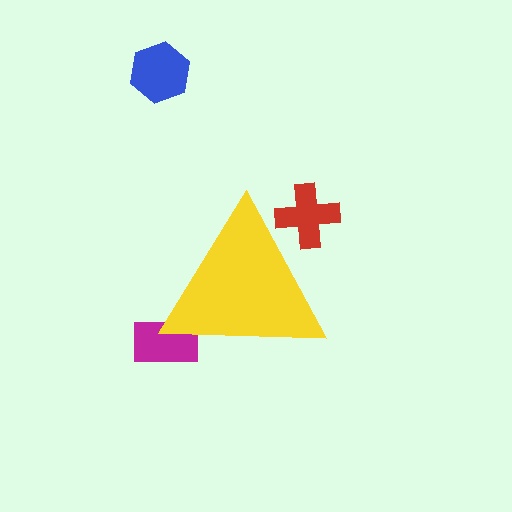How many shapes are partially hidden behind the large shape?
2 shapes are partially hidden.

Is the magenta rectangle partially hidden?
Yes, the magenta rectangle is partially hidden behind the yellow triangle.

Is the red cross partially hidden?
Yes, the red cross is partially hidden behind the yellow triangle.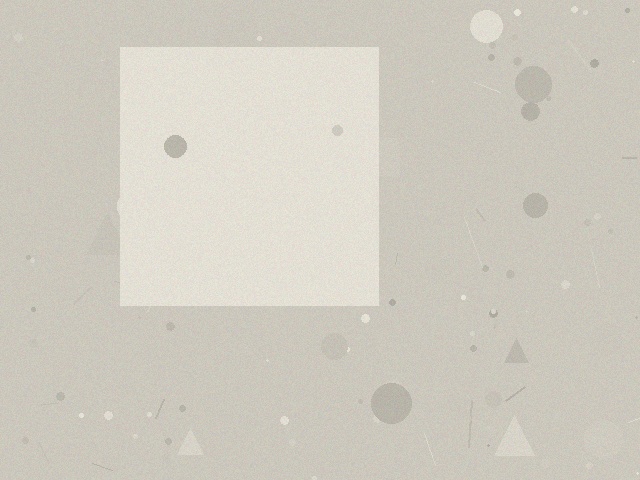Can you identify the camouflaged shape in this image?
The camouflaged shape is a square.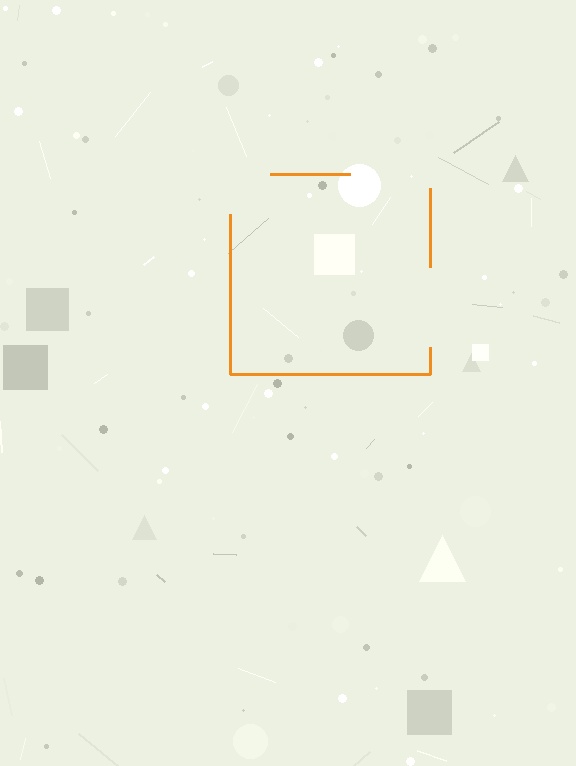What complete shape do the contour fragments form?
The contour fragments form a square.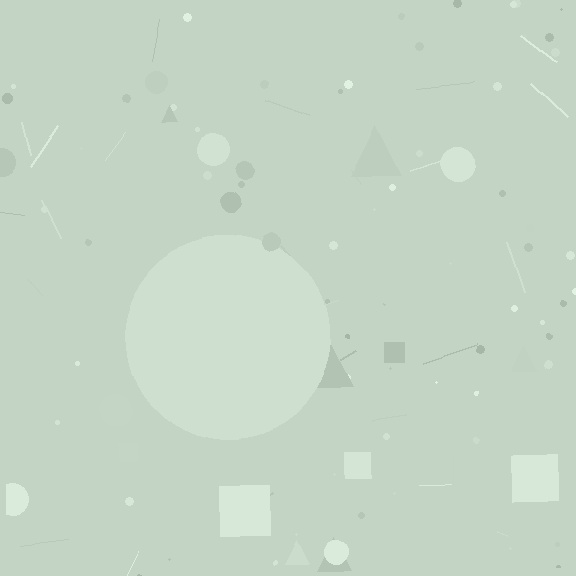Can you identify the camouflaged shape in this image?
The camouflaged shape is a circle.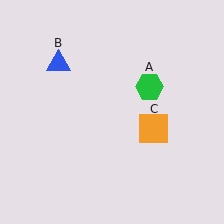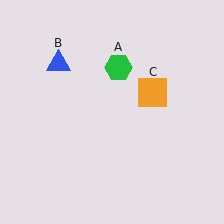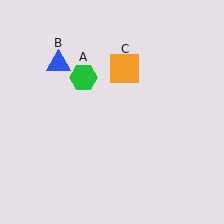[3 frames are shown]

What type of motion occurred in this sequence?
The green hexagon (object A), orange square (object C) rotated counterclockwise around the center of the scene.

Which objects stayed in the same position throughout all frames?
Blue triangle (object B) remained stationary.